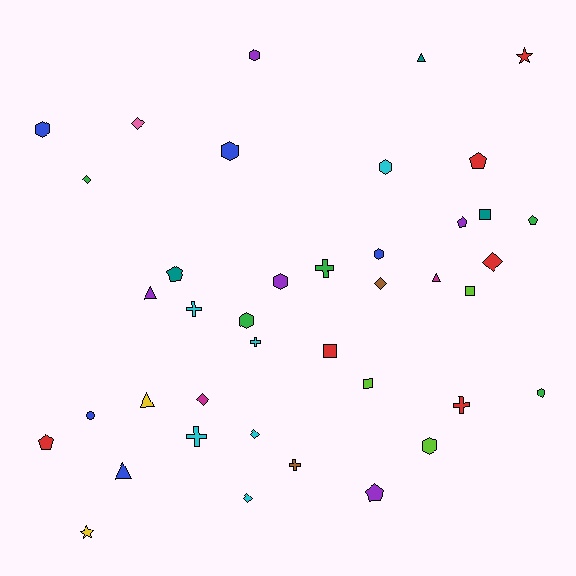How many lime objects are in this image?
There are 3 lime objects.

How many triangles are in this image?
There are 5 triangles.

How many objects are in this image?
There are 40 objects.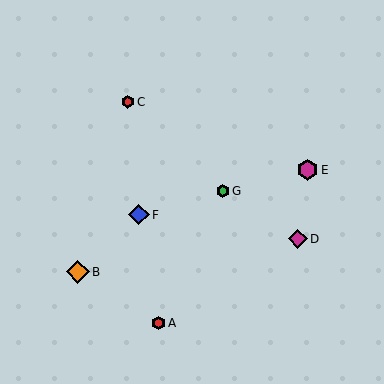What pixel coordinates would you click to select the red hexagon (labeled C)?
Click at (128, 102) to select the red hexagon C.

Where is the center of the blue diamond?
The center of the blue diamond is at (139, 215).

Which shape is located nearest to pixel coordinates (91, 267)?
The orange diamond (labeled B) at (78, 272) is nearest to that location.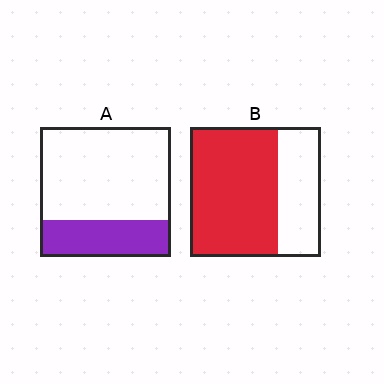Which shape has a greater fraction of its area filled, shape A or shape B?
Shape B.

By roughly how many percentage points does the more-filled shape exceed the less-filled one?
By roughly 40 percentage points (B over A).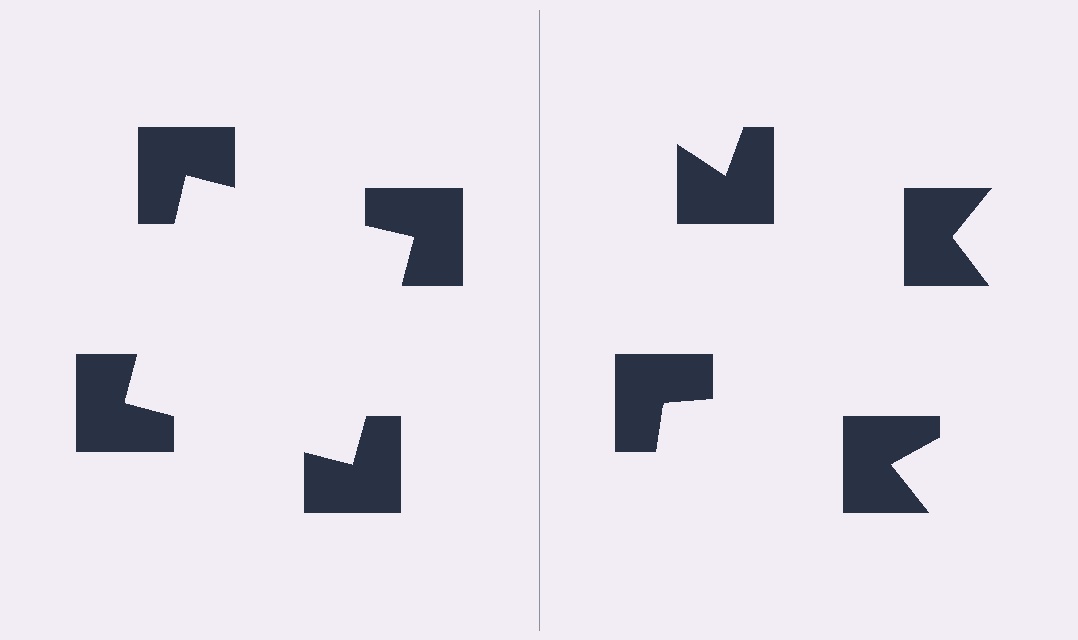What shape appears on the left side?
An illusory square.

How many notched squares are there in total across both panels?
8 — 4 on each side.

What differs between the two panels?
The notched squares are positioned identically on both sides; only the wedge orientations differ. On the left they align to a square; on the right they are misaligned.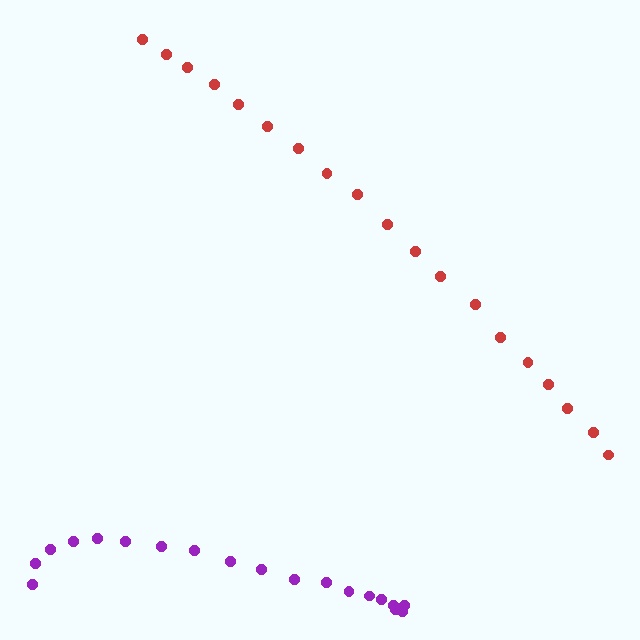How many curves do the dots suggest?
There are 2 distinct paths.